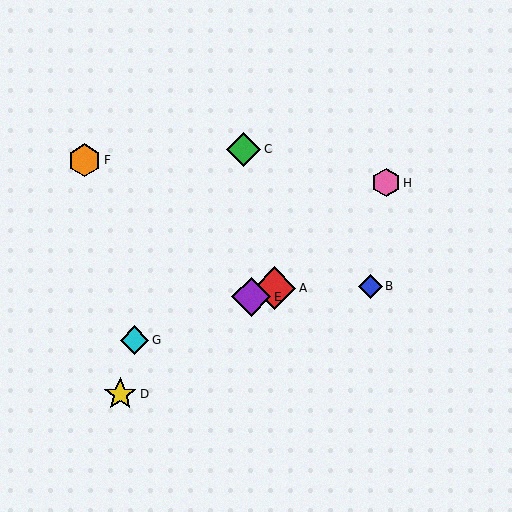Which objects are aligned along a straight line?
Objects A, E, G are aligned along a straight line.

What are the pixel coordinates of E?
Object E is at (251, 297).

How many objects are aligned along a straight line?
3 objects (A, E, G) are aligned along a straight line.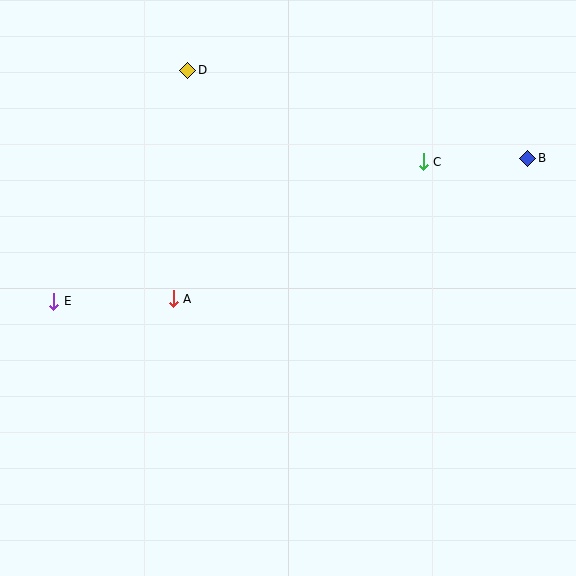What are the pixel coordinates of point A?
Point A is at (173, 299).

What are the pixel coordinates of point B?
Point B is at (528, 158).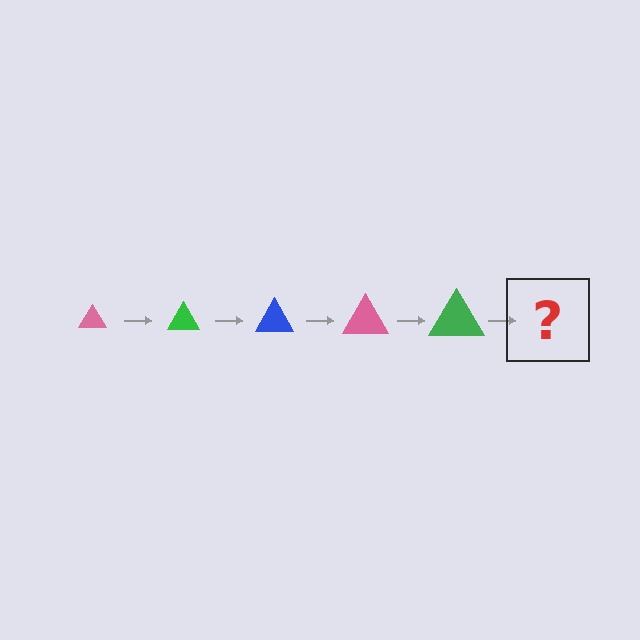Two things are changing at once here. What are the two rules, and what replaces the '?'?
The two rules are that the triangle grows larger each step and the color cycles through pink, green, and blue. The '?' should be a blue triangle, larger than the previous one.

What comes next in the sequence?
The next element should be a blue triangle, larger than the previous one.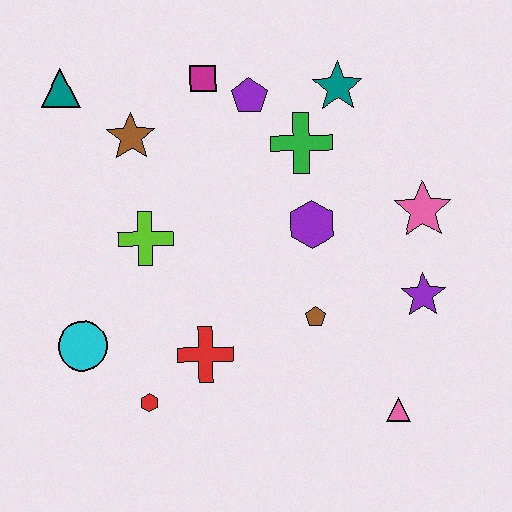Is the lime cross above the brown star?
No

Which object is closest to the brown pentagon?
The purple hexagon is closest to the brown pentagon.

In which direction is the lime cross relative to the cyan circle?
The lime cross is above the cyan circle.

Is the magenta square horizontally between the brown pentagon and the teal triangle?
Yes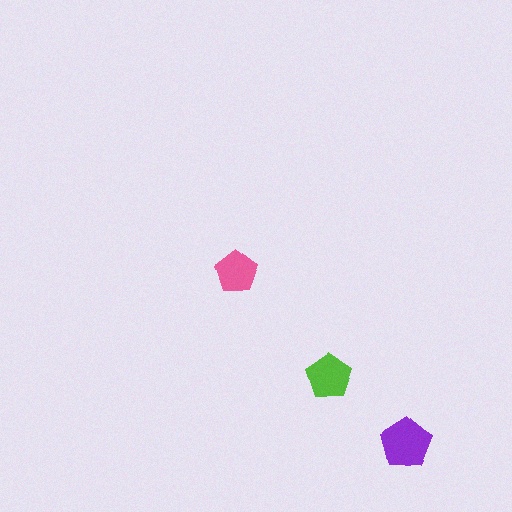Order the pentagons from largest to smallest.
the purple one, the lime one, the pink one.